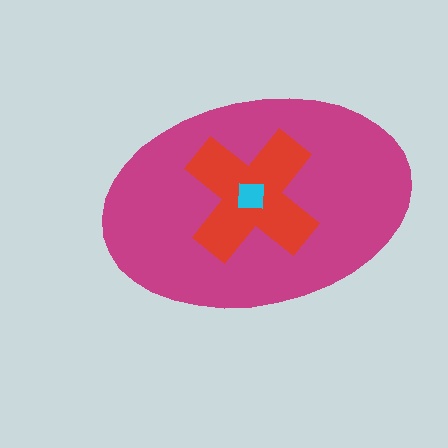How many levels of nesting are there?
3.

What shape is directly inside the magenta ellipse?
The red cross.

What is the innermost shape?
The cyan square.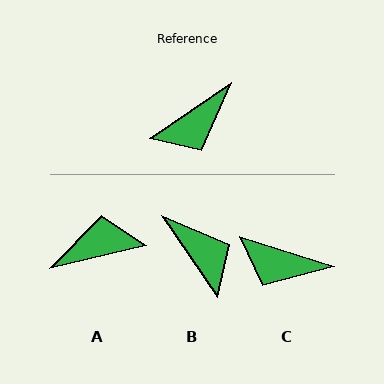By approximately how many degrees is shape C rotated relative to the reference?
Approximately 52 degrees clockwise.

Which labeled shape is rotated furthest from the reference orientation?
A, about 159 degrees away.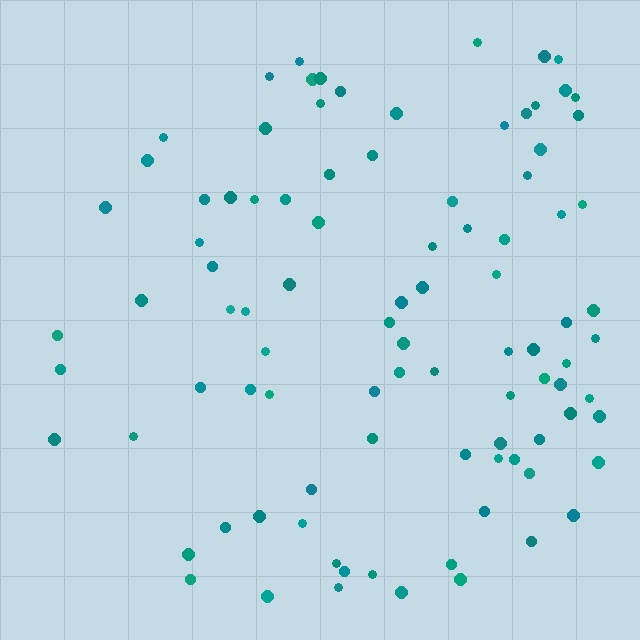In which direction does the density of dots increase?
From left to right, with the right side densest.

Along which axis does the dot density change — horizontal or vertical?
Horizontal.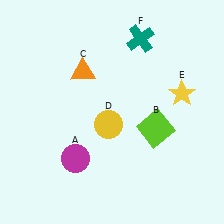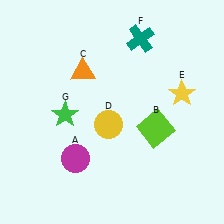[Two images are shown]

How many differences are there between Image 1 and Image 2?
There is 1 difference between the two images.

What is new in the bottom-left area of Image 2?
A green star (G) was added in the bottom-left area of Image 2.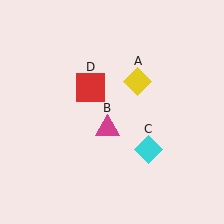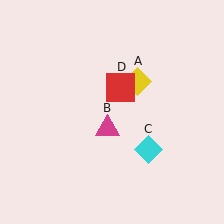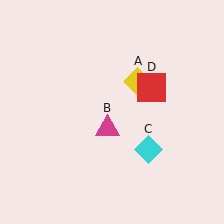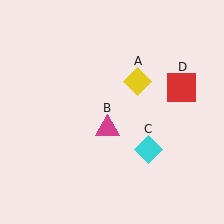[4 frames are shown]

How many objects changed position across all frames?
1 object changed position: red square (object D).